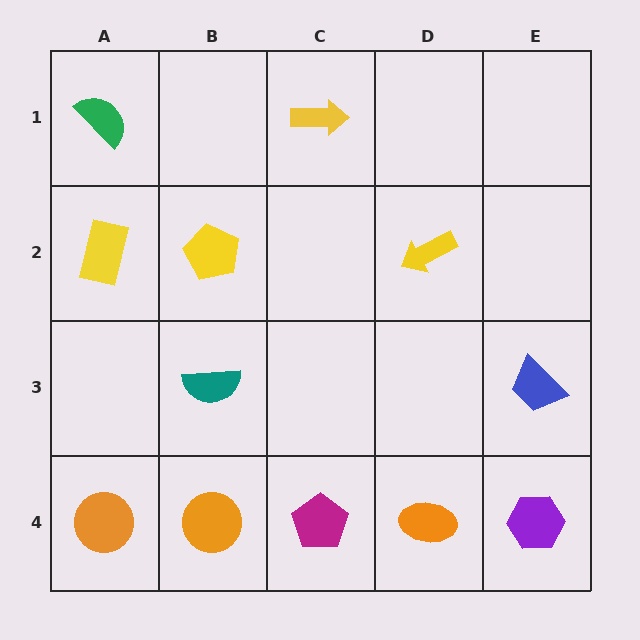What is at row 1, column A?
A green semicircle.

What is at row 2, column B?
A yellow pentagon.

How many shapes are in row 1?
2 shapes.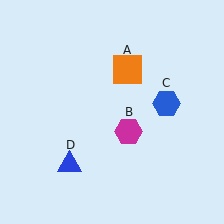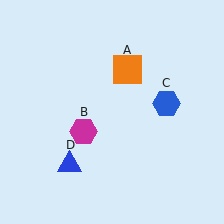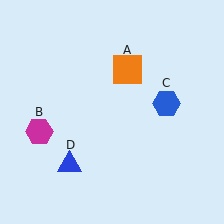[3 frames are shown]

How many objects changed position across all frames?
1 object changed position: magenta hexagon (object B).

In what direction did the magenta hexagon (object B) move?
The magenta hexagon (object B) moved left.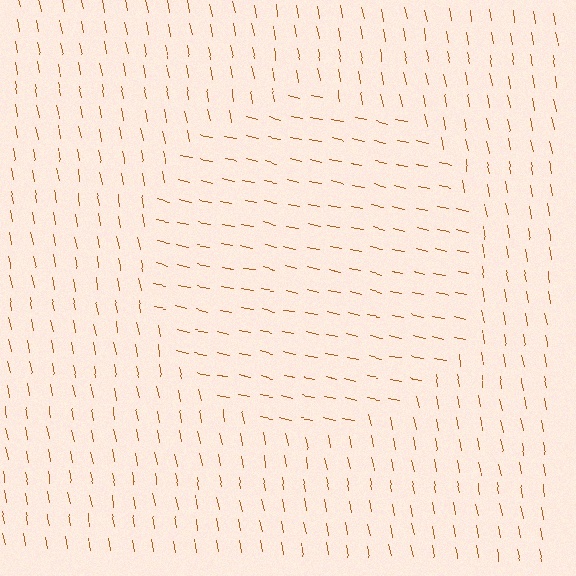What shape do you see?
I see a circle.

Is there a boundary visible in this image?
Yes, there is a texture boundary formed by a change in line orientation.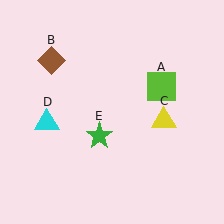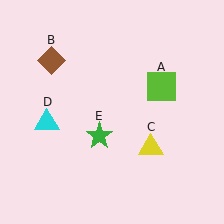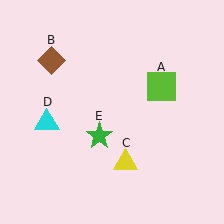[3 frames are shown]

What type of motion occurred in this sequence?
The yellow triangle (object C) rotated clockwise around the center of the scene.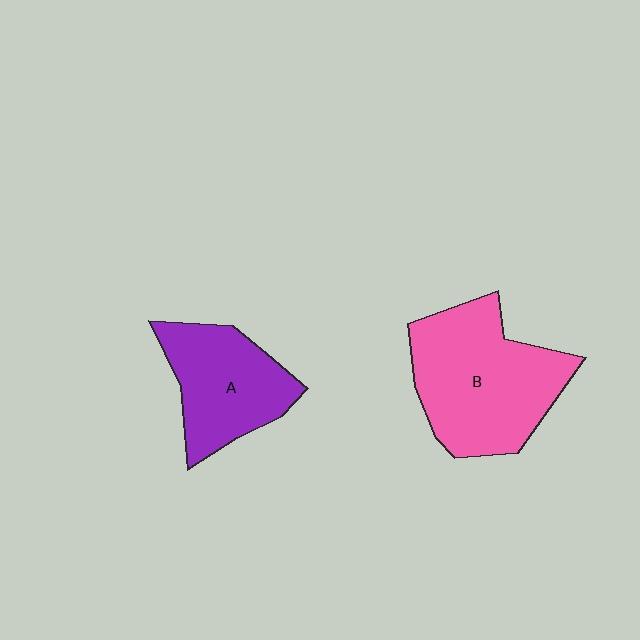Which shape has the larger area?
Shape B (pink).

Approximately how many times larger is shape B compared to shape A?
Approximately 1.4 times.